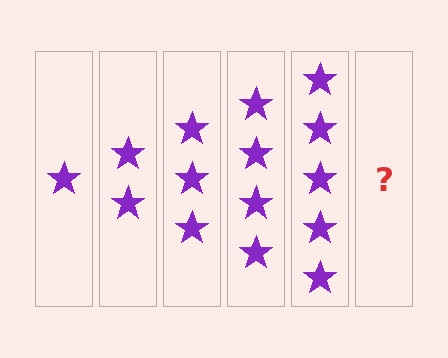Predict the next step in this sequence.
The next step is 6 stars.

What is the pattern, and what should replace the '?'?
The pattern is that each step adds one more star. The '?' should be 6 stars.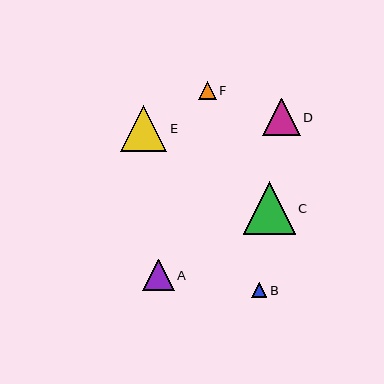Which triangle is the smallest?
Triangle B is the smallest with a size of approximately 15 pixels.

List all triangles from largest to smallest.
From largest to smallest: C, E, D, A, F, B.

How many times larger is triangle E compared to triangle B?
Triangle E is approximately 3.0 times the size of triangle B.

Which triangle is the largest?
Triangle C is the largest with a size of approximately 52 pixels.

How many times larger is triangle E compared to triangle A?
Triangle E is approximately 1.5 times the size of triangle A.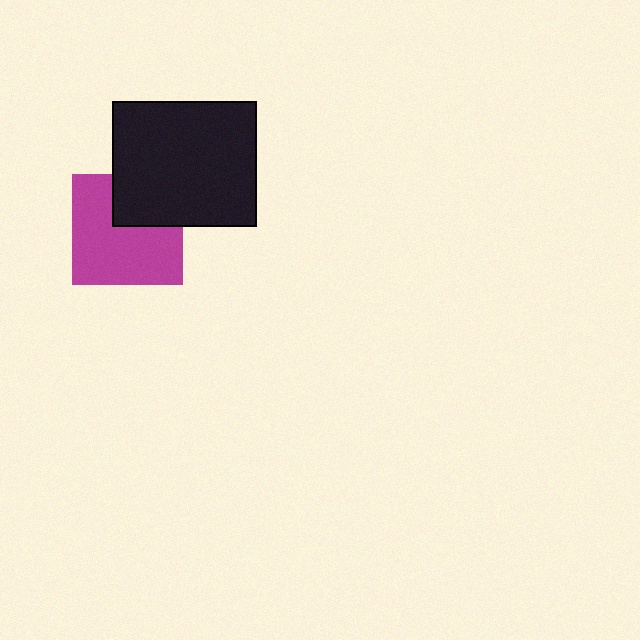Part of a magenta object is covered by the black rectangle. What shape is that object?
It is a square.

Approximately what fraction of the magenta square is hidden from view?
Roughly 31% of the magenta square is hidden behind the black rectangle.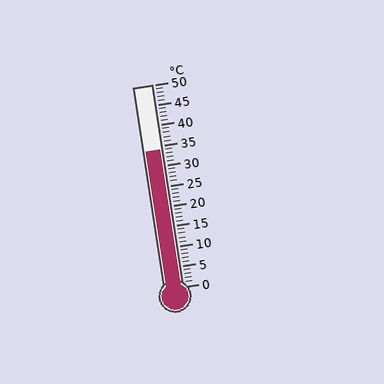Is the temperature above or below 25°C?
The temperature is above 25°C.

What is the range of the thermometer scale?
The thermometer scale ranges from 0°C to 50°C.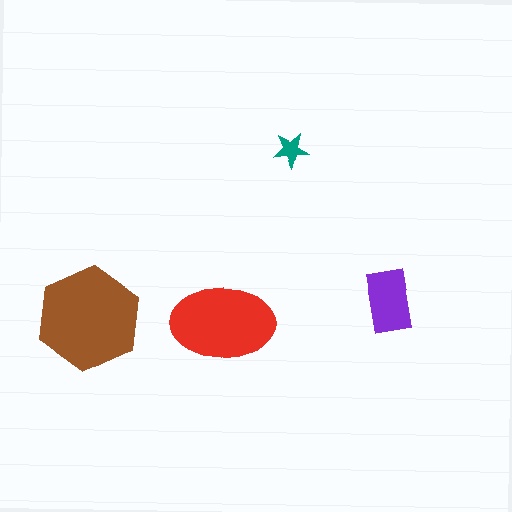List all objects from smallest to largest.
The teal star, the purple rectangle, the red ellipse, the brown hexagon.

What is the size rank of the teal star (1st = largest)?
4th.